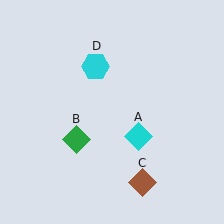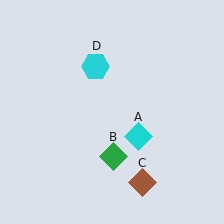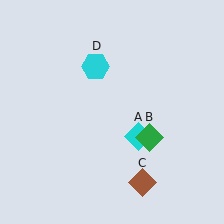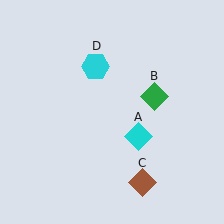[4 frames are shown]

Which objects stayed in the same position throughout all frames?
Cyan diamond (object A) and brown diamond (object C) and cyan hexagon (object D) remained stationary.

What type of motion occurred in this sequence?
The green diamond (object B) rotated counterclockwise around the center of the scene.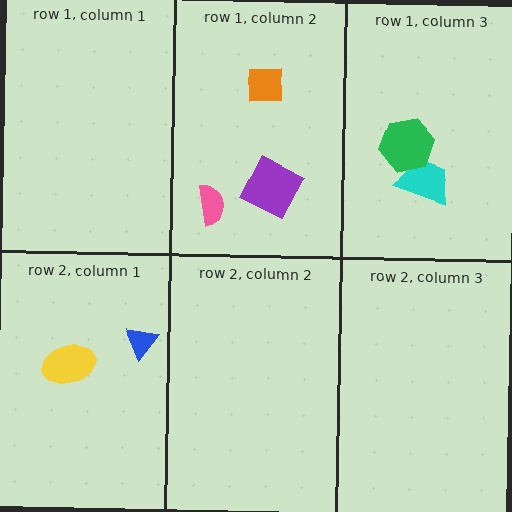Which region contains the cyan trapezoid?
The row 1, column 3 region.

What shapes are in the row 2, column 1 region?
The yellow ellipse, the blue triangle.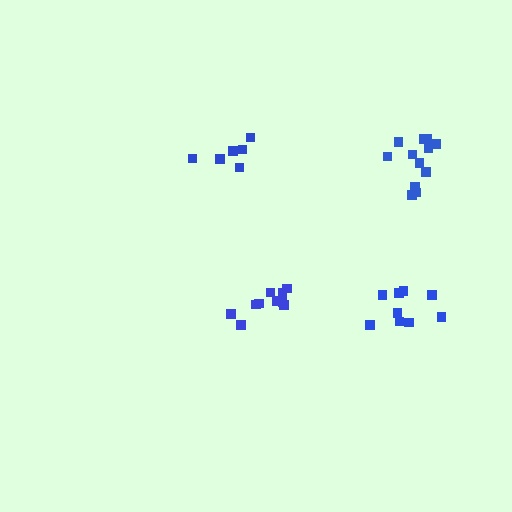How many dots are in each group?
Group 1: 6 dots, Group 2: 12 dots, Group 3: 10 dots, Group 4: 9 dots (37 total).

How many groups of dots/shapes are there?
There are 4 groups.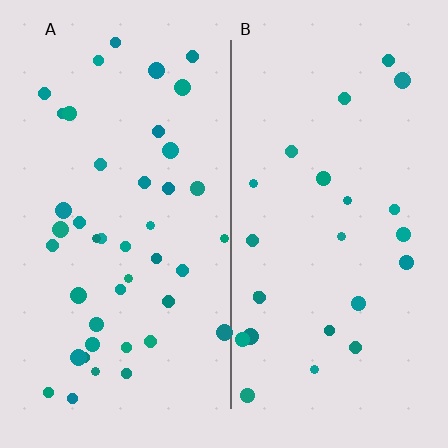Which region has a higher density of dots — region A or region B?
A (the left).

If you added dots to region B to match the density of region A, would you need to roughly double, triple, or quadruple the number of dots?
Approximately double.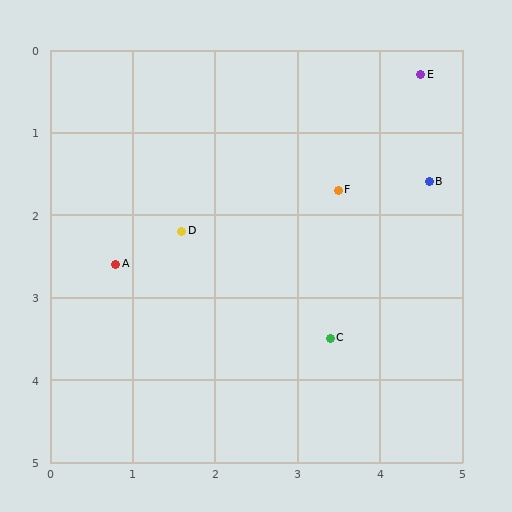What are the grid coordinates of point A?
Point A is at approximately (0.8, 2.6).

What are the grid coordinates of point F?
Point F is at approximately (3.5, 1.7).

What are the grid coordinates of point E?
Point E is at approximately (4.5, 0.3).